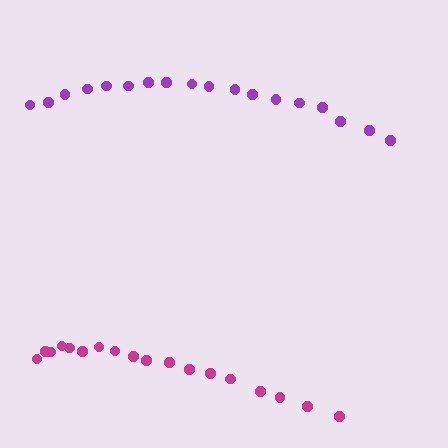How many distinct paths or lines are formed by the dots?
There are 2 distinct paths.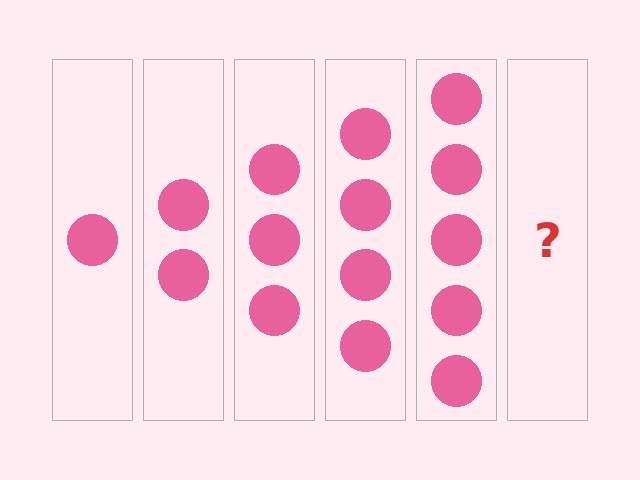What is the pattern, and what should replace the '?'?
The pattern is that each step adds one more circle. The '?' should be 6 circles.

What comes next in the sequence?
The next element should be 6 circles.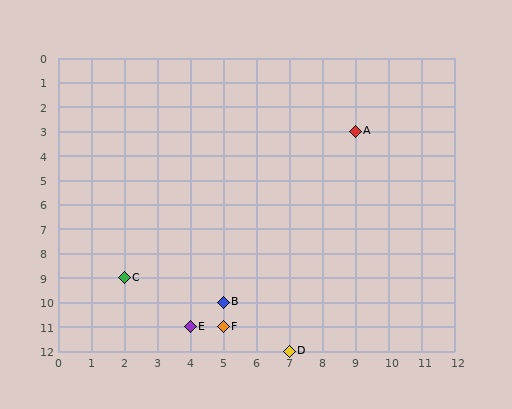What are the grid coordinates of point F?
Point F is at grid coordinates (5, 11).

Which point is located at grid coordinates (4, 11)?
Point E is at (4, 11).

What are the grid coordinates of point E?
Point E is at grid coordinates (4, 11).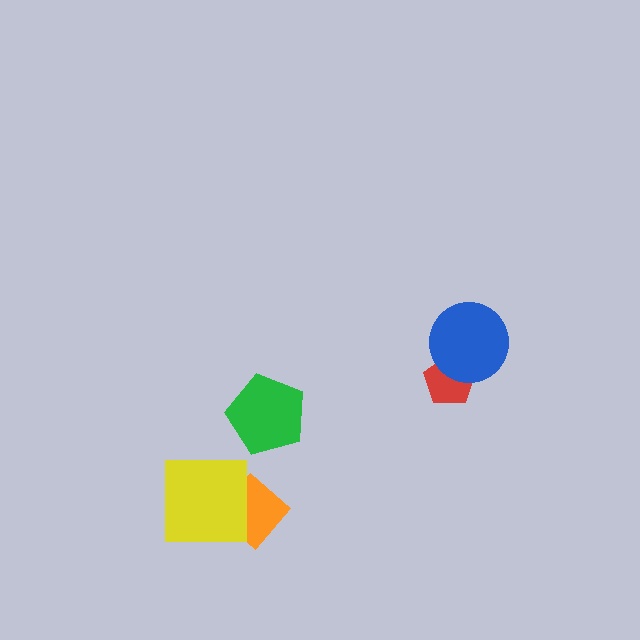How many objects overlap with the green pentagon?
0 objects overlap with the green pentagon.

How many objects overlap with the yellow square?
1 object overlaps with the yellow square.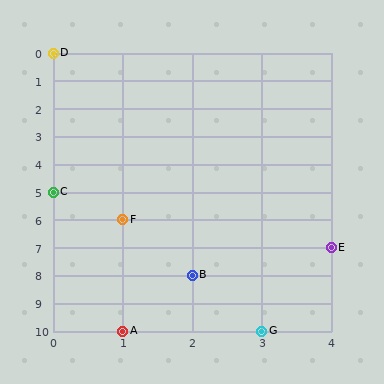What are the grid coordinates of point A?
Point A is at grid coordinates (1, 10).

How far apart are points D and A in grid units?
Points D and A are 1 column and 10 rows apart (about 10.0 grid units diagonally).